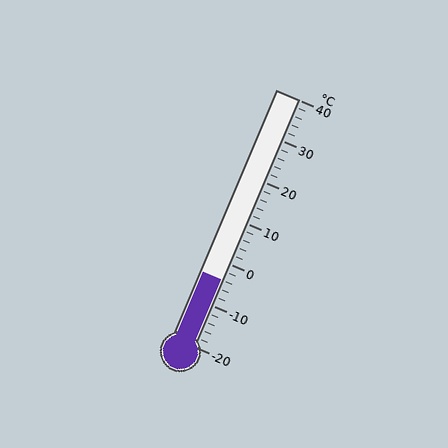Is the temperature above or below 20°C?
The temperature is below 20°C.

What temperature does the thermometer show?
The thermometer shows approximately -4°C.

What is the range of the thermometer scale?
The thermometer scale ranges from -20°C to 40°C.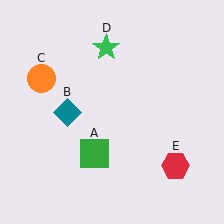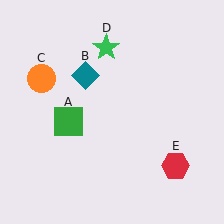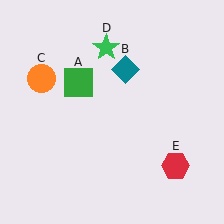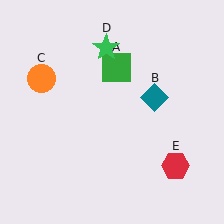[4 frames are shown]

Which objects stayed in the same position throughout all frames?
Orange circle (object C) and green star (object D) and red hexagon (object E) remained stationary.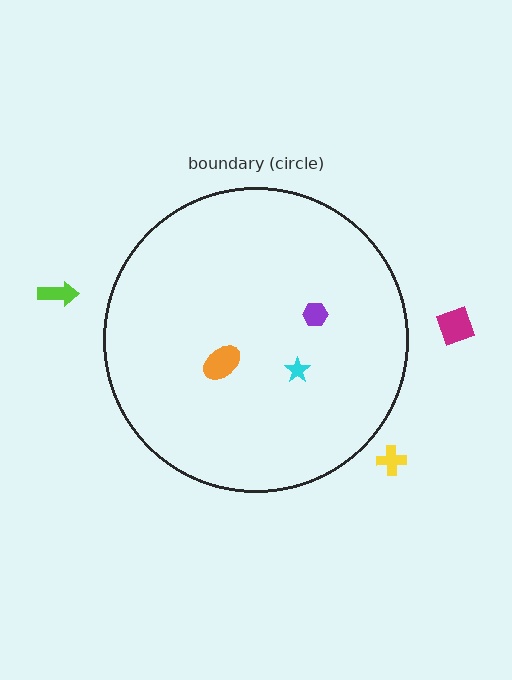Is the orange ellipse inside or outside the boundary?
Inside.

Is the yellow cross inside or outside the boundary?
Outside.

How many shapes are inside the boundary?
3 inside, 3 outside.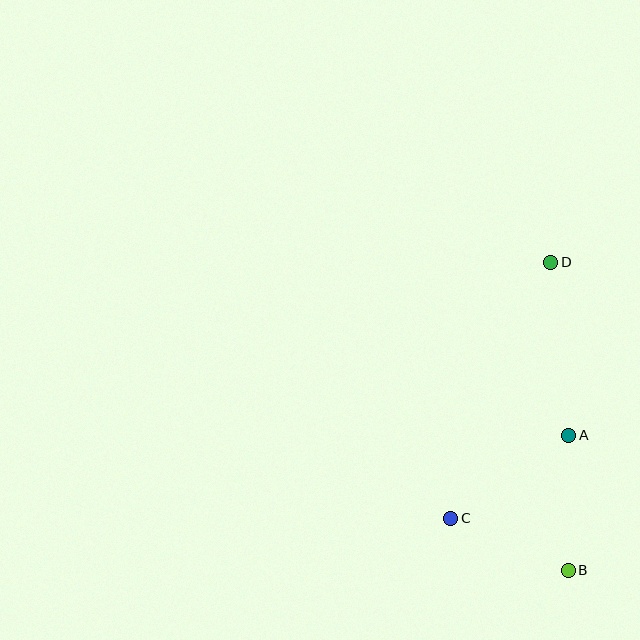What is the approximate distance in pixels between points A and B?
The distance between A and B is approximately 135 pixels.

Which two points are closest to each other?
Points B and C are closest to each other.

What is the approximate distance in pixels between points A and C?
The distance between A and C is approximately 144 pixels.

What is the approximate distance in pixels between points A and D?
The distance between A and D is approximately 174 pixels.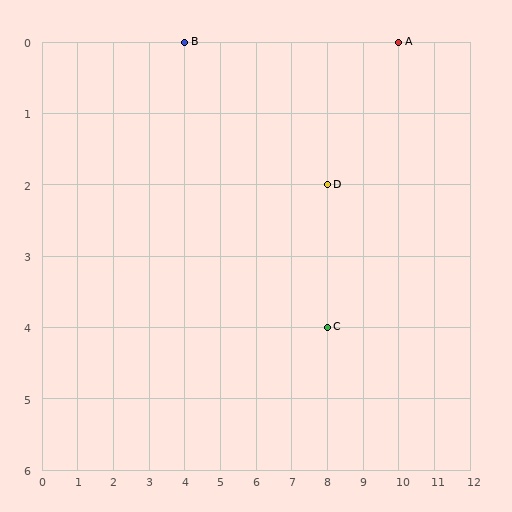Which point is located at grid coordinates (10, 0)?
Point A is at (10, 0).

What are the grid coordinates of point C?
Point C is at grid coordinates (8, 4).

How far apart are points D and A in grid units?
Points D and A are 2 columns and 2 rows apart (about 2.8 grid units diagonally).